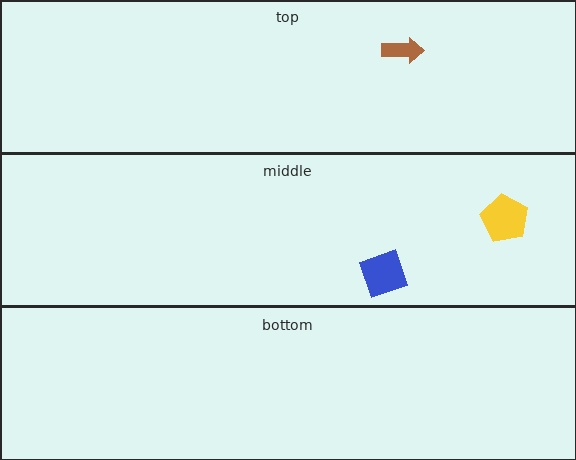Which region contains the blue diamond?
The middle region.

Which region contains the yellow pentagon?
The middle region.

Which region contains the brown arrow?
The top region.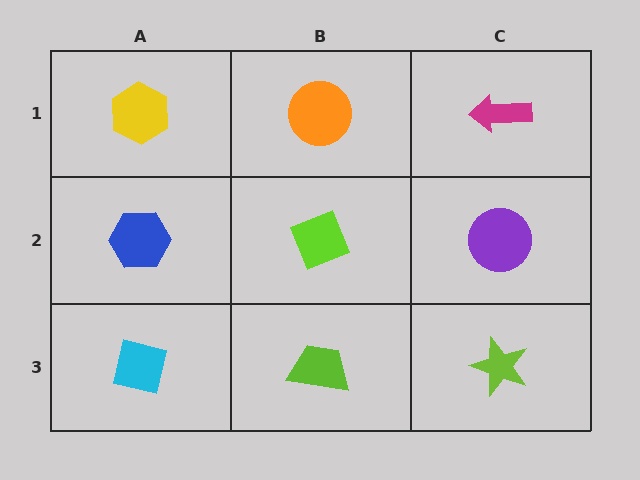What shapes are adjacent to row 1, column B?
A lime diamond (row 2, column B), a yellow hexagon (row 1, column A), a magenta arrow (row 1, column C).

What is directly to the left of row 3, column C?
A lime trapezoid.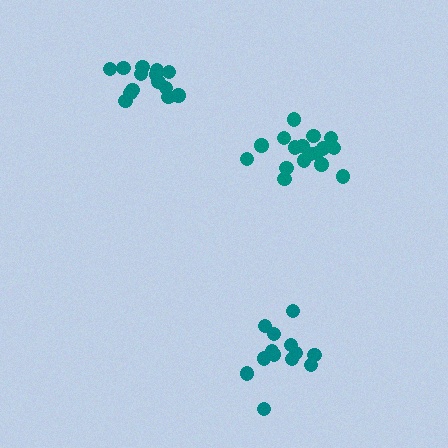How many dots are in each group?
Group 1: 13 dots, Group 2: 17 dots, Group 3: 14 dots (44 total).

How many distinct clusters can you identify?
There are 3 distinct clusters.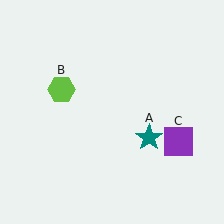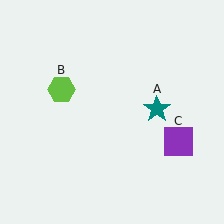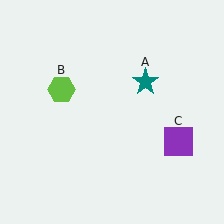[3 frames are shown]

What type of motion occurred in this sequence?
The teal star (object A) rotated counterclockwise around the center of the scene.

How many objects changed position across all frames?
1 object changed position: teal star (object A).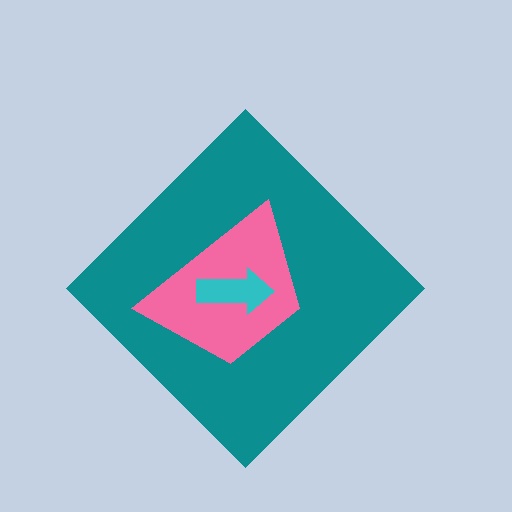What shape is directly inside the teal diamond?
The pink trapezoid.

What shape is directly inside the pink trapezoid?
The cyan arrow.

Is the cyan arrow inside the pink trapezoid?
Yes.